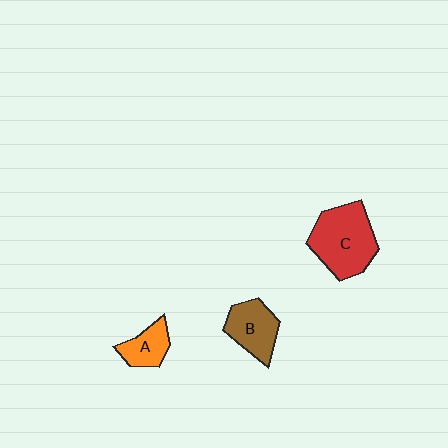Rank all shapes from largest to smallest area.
From largest to smallest: C (red), B (brown), A (orange).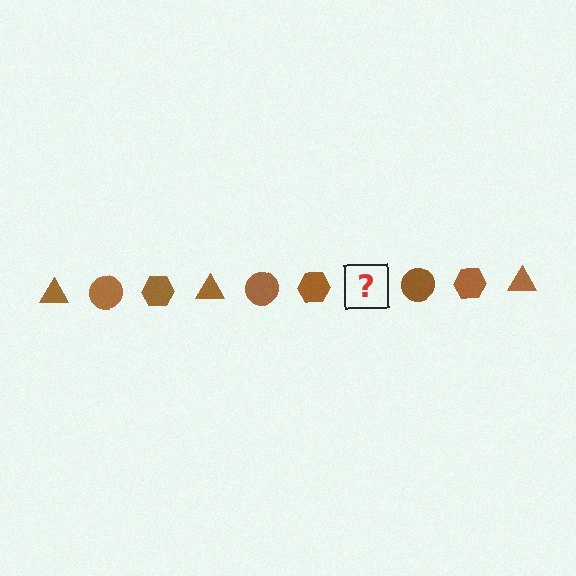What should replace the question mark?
The question mark should be replaced with a brown triangle.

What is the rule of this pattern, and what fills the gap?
The rule is that the pattern cycles through triangle, circle, hexagon shapes in brown. The gap should be filled with a brown triangle.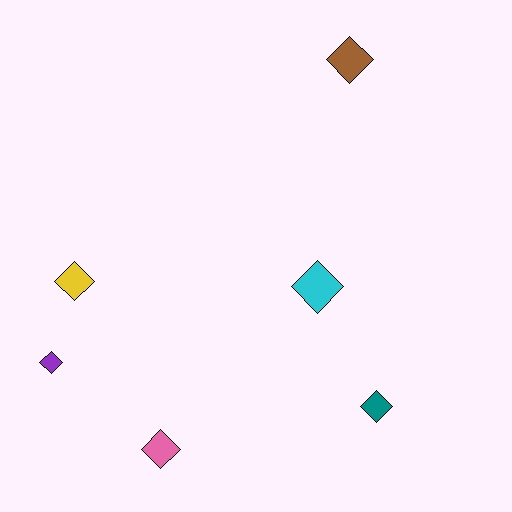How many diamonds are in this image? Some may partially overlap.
There are 6 diamonds.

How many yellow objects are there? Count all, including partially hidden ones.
There is 1 yellow object.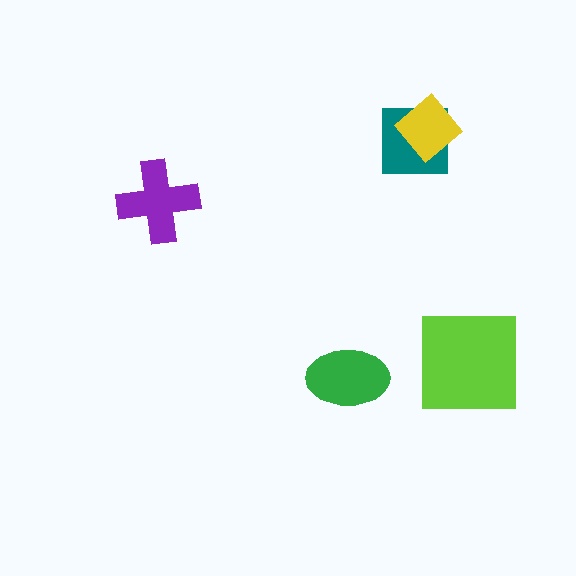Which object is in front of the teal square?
The yellow diamond is in front of the teal square.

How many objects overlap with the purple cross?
0 objects overlap with the purple cross.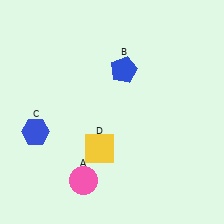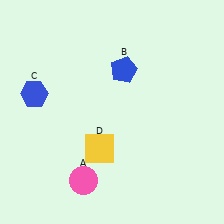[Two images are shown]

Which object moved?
The blue hexagon (C) moved up.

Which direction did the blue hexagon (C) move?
The blue hexagon (C) moved up.